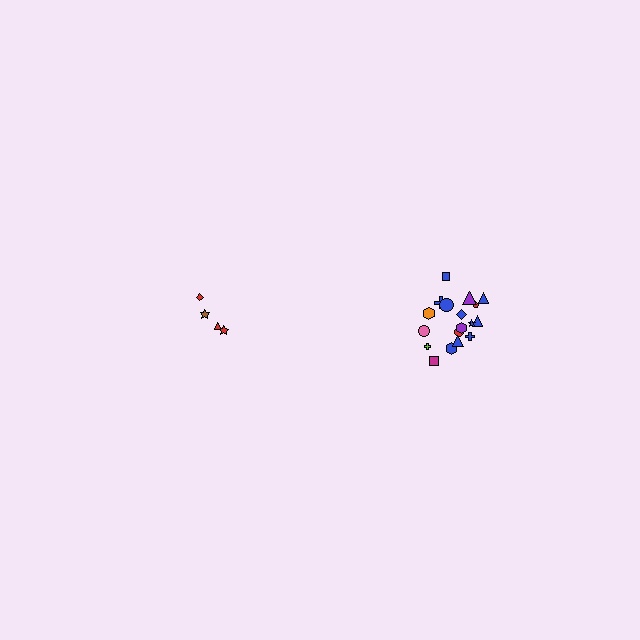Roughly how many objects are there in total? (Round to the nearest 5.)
Roughly 20 objects in total.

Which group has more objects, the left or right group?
The right group.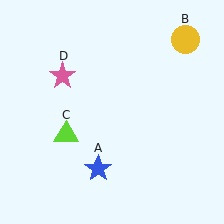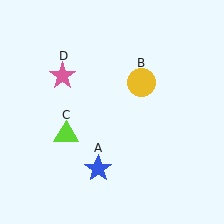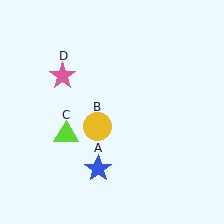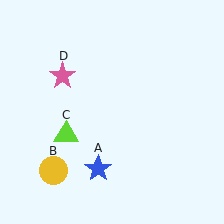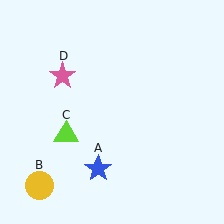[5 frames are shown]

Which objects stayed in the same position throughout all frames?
Blue star (object A) and lime triangle (object C) and pink star (object D) remained stationary.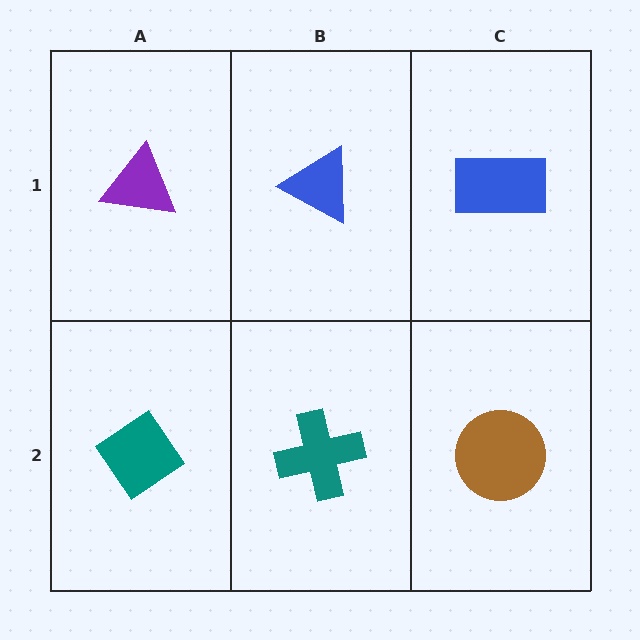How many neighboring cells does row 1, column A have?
2.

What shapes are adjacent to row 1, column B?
A teal cross (row 2, column B), a purple triangle (row 1, column A), a blue rectangle (row 1, column C).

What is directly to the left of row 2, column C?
A teal cross.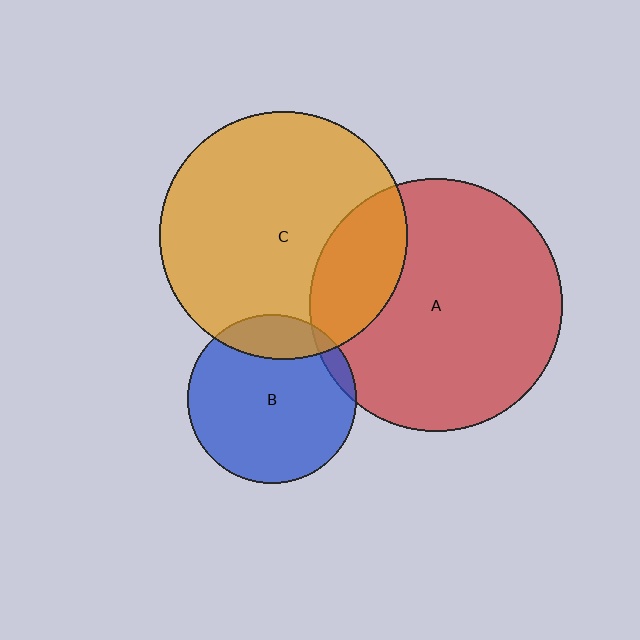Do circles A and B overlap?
Yes.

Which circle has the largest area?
Circle A (red).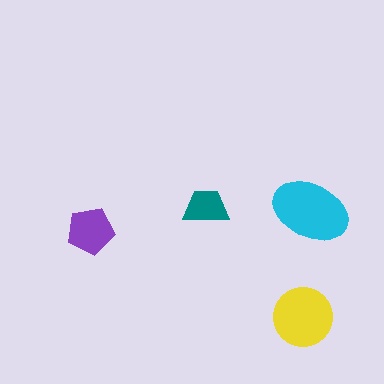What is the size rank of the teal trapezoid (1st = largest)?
4th.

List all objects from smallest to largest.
The teal trapezoid, the purple pentagon, the yellow circle, the cyan ellipse.